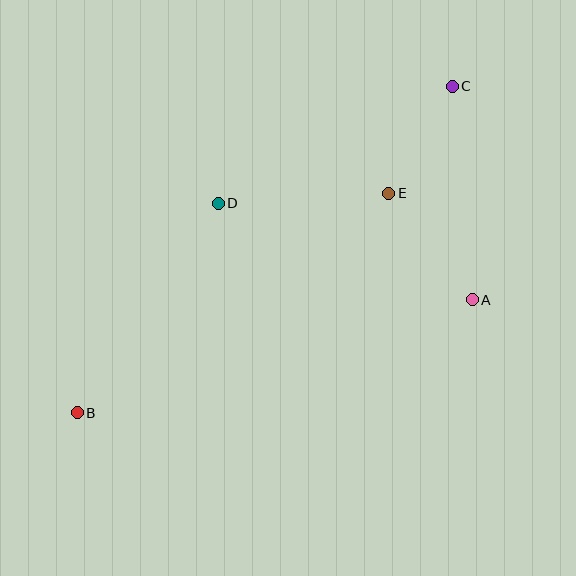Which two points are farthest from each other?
Points B and C are farthest from each other.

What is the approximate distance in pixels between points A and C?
The distance between A and C is approximately 214 pixels.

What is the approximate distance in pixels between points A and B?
The distance between A and B is approximately 411 pixels.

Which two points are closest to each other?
Points C and E are closest to each other.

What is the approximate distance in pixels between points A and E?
The distance between A and E is approximately 135 pixels.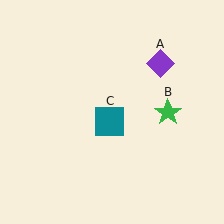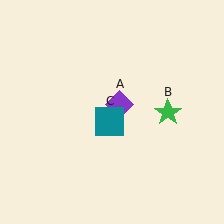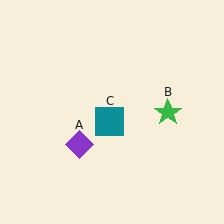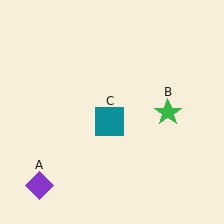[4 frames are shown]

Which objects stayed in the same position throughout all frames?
Green star (object B) and teal square (object C) remained stationary.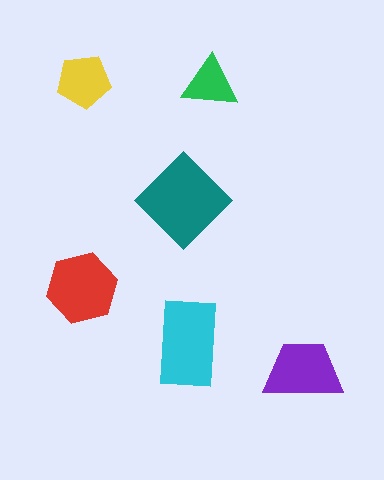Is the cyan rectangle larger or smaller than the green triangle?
Larger.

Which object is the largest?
The teal diamond.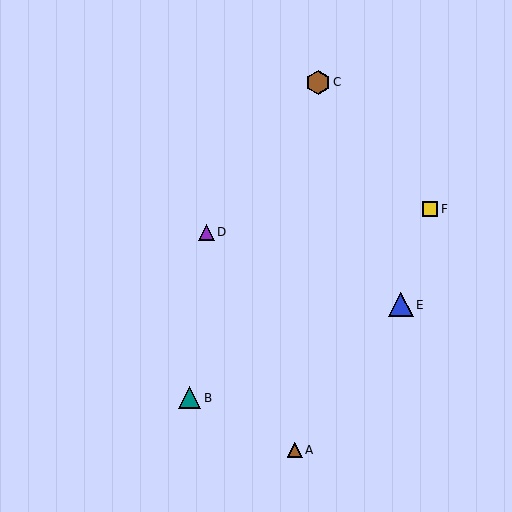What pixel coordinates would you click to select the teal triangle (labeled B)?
Click at (189, 398) to select the teal triangle B.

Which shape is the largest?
The blue triangle (labeled E) is the largest.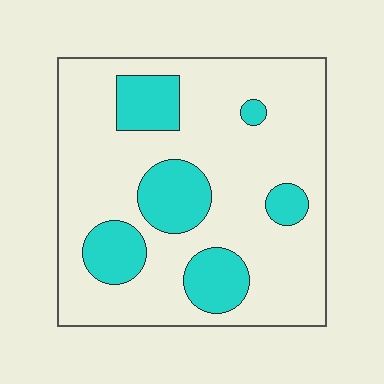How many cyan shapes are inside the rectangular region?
6.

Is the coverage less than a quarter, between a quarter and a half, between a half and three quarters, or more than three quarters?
Less than a quarter.